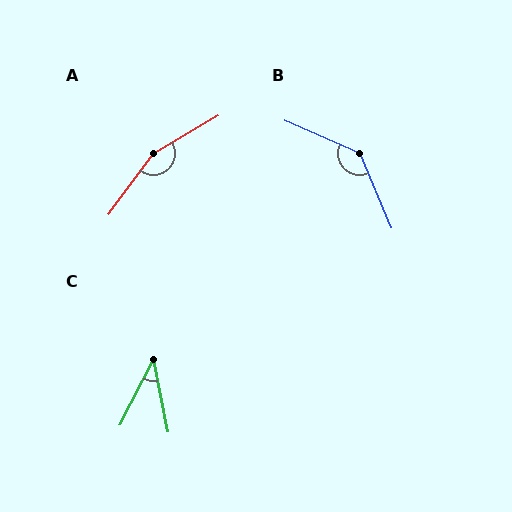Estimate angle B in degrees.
Approximately 137 degrees.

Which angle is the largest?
A, at approximately 157 degrees.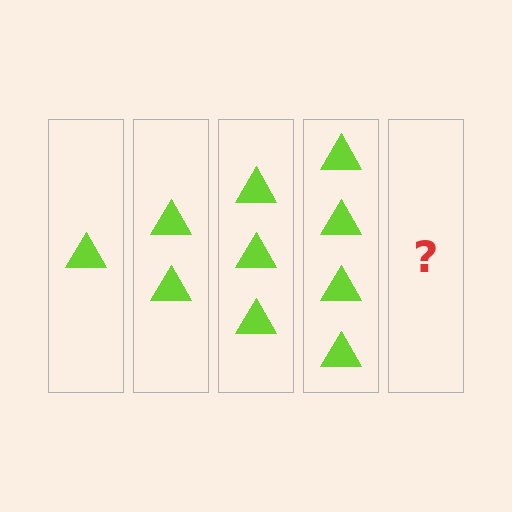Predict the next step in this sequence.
The next step is 5 triangles.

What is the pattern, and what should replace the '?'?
The pattern is that each step adds one more triangle. The '?' should be 5 triangles.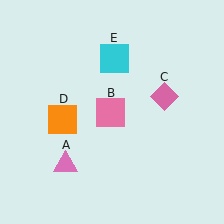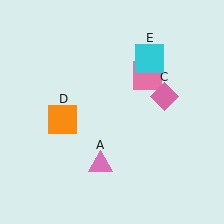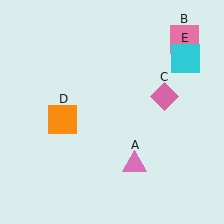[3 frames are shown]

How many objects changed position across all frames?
3 objects changed position: pink triangle (object A), pink square (object B), cyan square (object E).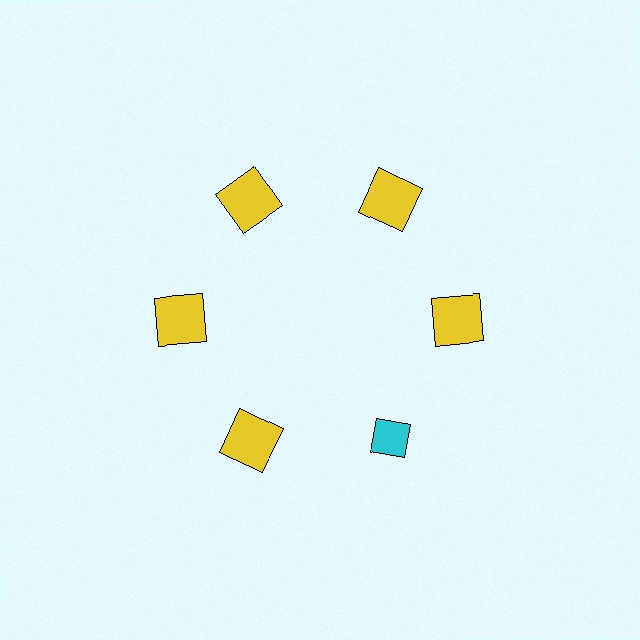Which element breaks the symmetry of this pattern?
The cyan diamond at roughly the 5 o'clock position breaks the symmetry. All other shapes are yellow squares.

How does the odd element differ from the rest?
It differs in both color (cyan instead of yellow) and shape (diamond instead of square).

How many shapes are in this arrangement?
There are 6 shapes arranged in a ring pattern.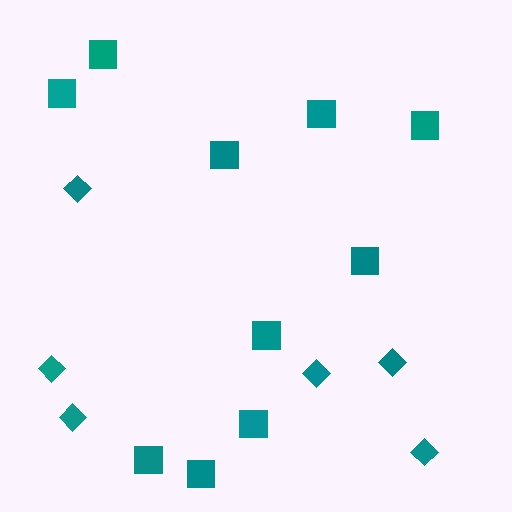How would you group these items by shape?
There are 2 groups: one group of squares (10) and one group of diamonds (6).